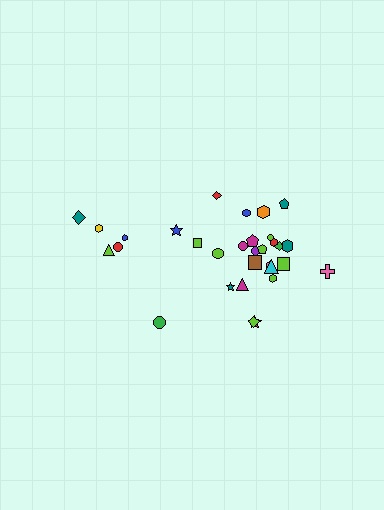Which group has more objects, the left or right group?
The right group.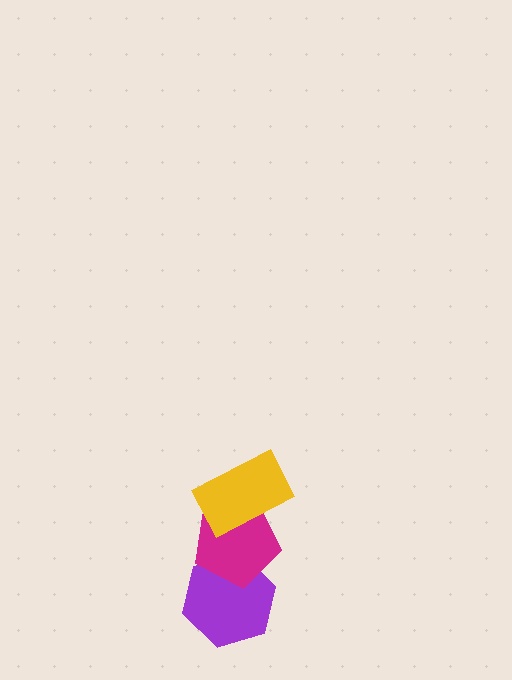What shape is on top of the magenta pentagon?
The yellow rectangle is on top of the magenta pentagon.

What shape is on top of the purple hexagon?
The magenta pentagon is on top of the purple hexagon.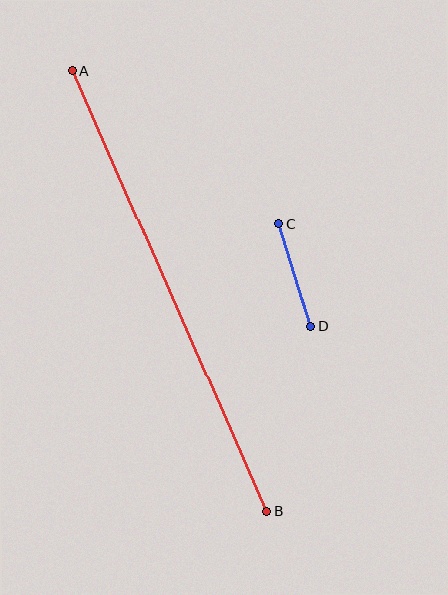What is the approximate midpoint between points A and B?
The midpoint is at approximately (170, 291) pixels.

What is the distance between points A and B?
The distance is approximately 482 pixels.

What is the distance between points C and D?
The distance is approximately 108 pixels.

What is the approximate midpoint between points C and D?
The midpoint is at approximately (295, 275) pixels.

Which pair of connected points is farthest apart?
Points A and B are farthest apart.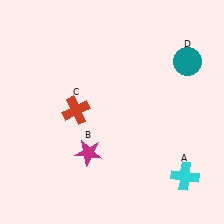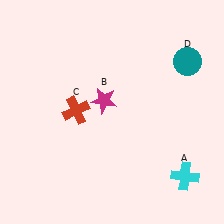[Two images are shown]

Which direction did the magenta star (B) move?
The magenta star (B) moved up.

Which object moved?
The magenta star (B) moved up.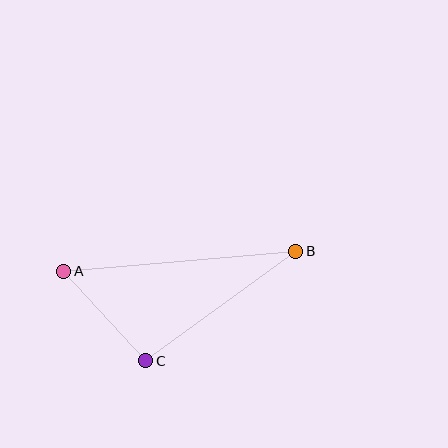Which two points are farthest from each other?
Points A and B are farthest from each other.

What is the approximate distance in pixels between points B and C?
The distance between B and C is approximately 186 pixels.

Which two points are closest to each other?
Points A and C are closest to each other.